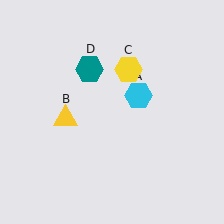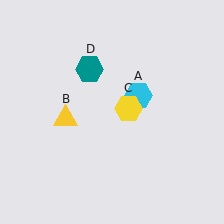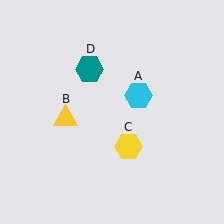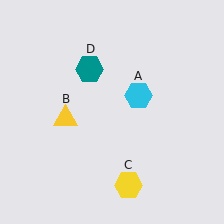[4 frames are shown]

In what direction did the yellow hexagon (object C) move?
The yellow hexagon (object C) moved down.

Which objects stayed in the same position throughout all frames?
Cyan hexagon (object A) and yellow triangle (object B) and teal hexagon (object D) remained stationary.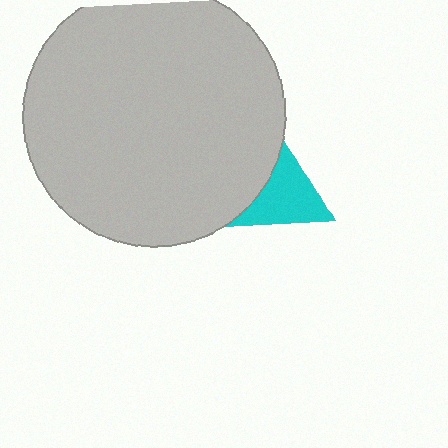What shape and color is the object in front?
The object in front is a light gray circle.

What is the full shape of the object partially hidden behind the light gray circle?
The partially hidden object is a cyan triangle.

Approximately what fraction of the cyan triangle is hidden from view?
Roughly 51% of the cyan triangle is hidden behind the light gray circle.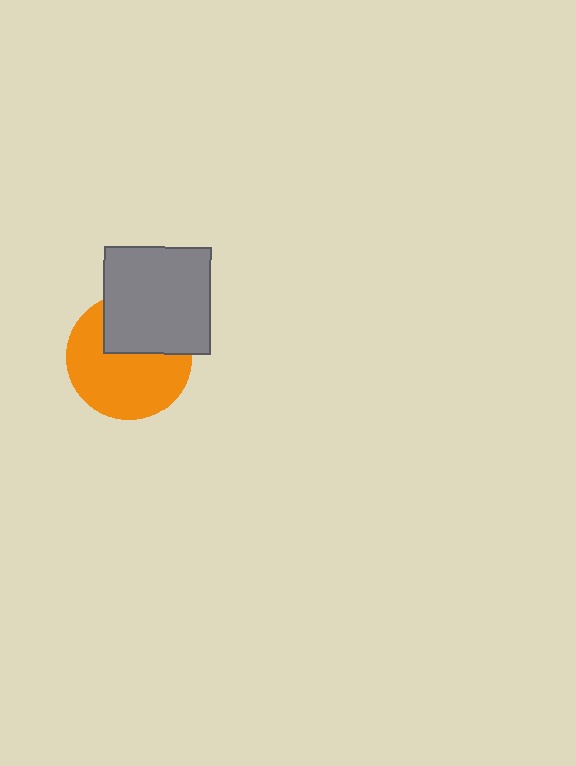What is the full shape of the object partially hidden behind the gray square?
The partially hidden object is an orange circle.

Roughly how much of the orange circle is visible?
About half of it is visible (roughly 64%).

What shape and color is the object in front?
The object in front is a gray square.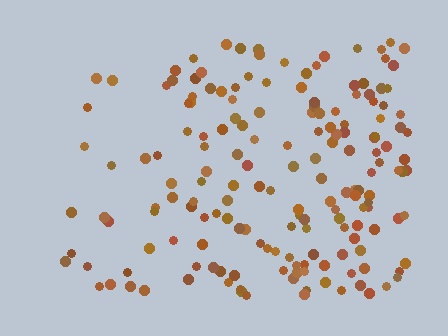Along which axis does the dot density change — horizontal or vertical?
Horizontal.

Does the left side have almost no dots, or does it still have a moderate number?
Still a moderate number, just noticeably fewer than the right.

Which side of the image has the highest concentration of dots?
The right.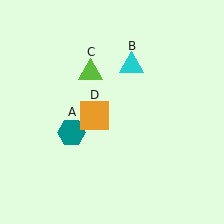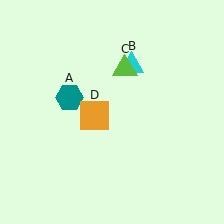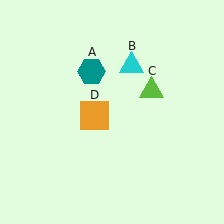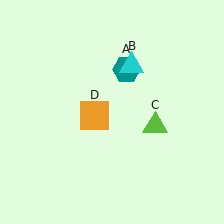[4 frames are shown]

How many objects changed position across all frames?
2 objects changed position: teal hexagon (object A), lime triangle (object C).